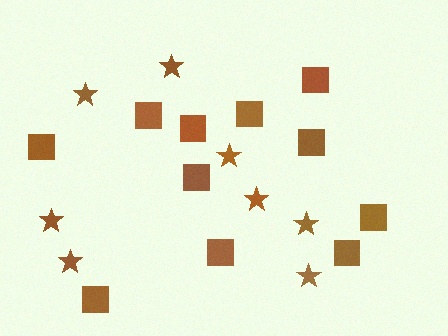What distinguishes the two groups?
There are 2 groups: one group of squares (11) and one group of stars (8).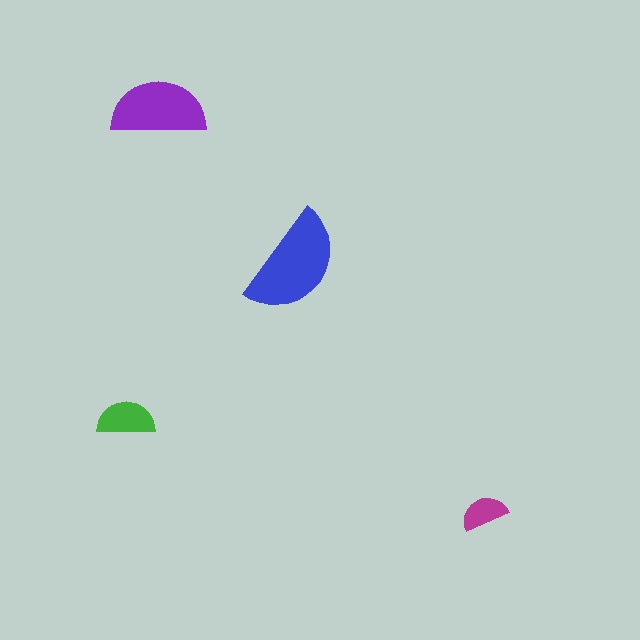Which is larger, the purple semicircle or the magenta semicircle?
The purple one.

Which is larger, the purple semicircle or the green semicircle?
The purple one.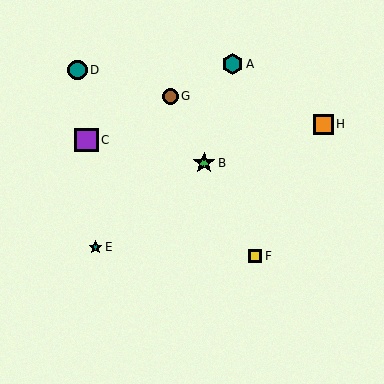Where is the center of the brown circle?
The center of the brown circle is at (170, 96).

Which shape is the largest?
The purple square (labeled C) is the largest.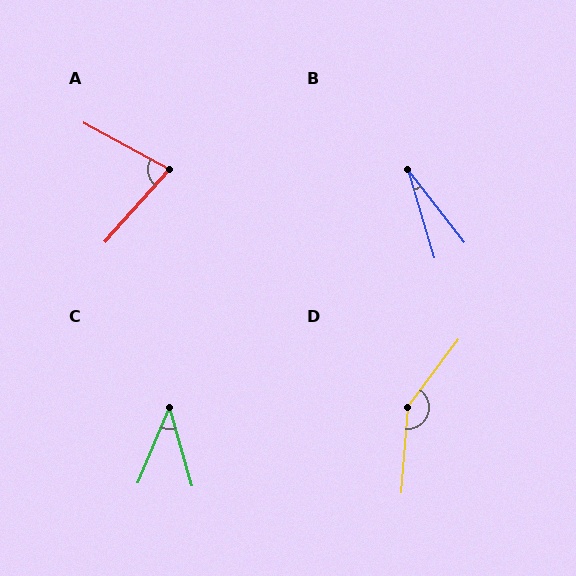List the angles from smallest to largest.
B (21°), C (39°), A (77°), D (147°).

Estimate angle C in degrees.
Approximately 39 degrees.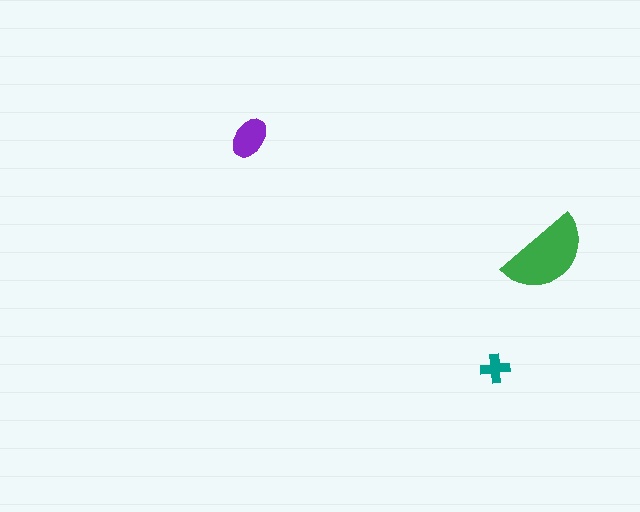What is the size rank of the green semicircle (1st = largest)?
1st.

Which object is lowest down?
The teal cross is bottommost.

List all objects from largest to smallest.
The green semicircle, the purple ellipse, the teal cross.